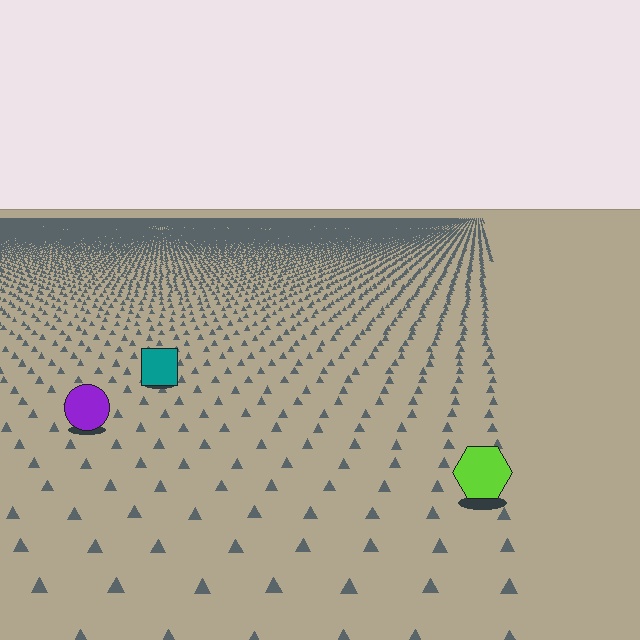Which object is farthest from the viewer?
The teal square is farthest from the viewer. It appears smaller and the ground texture around it is denser.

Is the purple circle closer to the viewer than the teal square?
Yes. The purple circle is closer — you can tell from the texture gradient: the ground texture is coarser near it.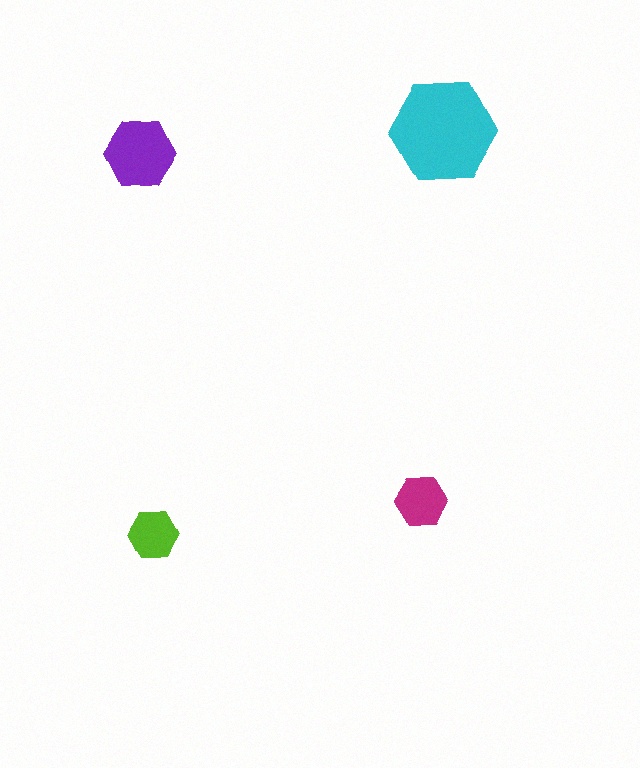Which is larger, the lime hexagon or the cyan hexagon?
The cyan one.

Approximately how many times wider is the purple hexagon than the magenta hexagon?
About 1.5 times wider.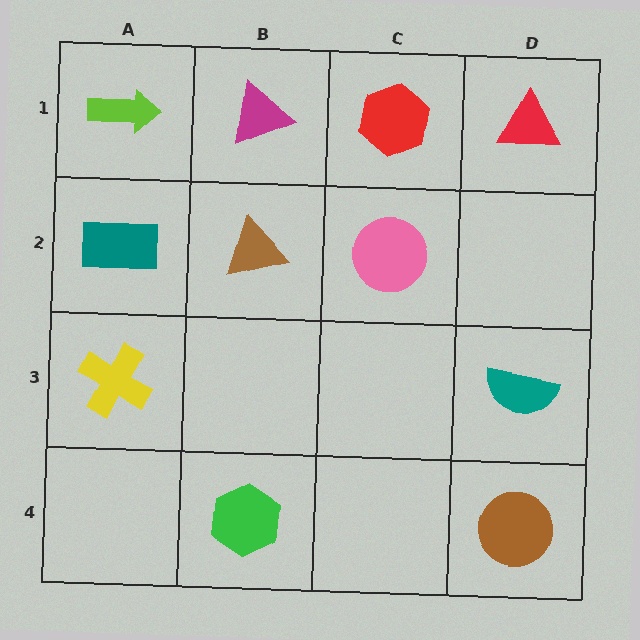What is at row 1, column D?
A red triangle.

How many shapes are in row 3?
2 shapes.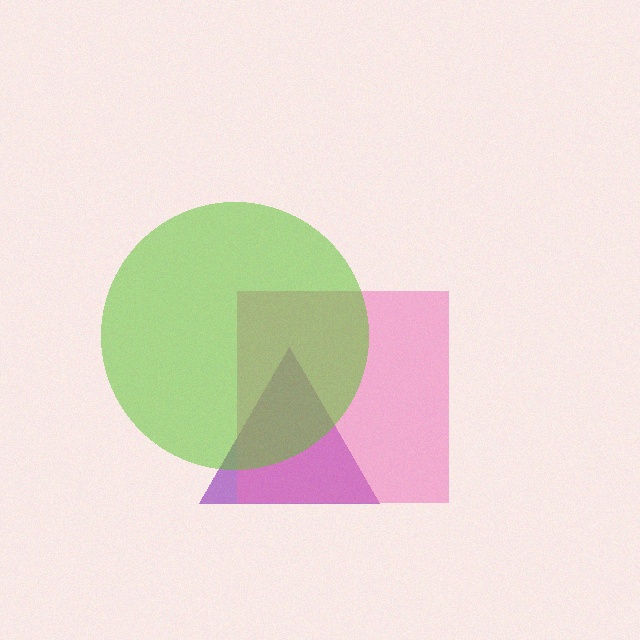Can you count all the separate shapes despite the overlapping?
Yes, there are 3 separate shapes.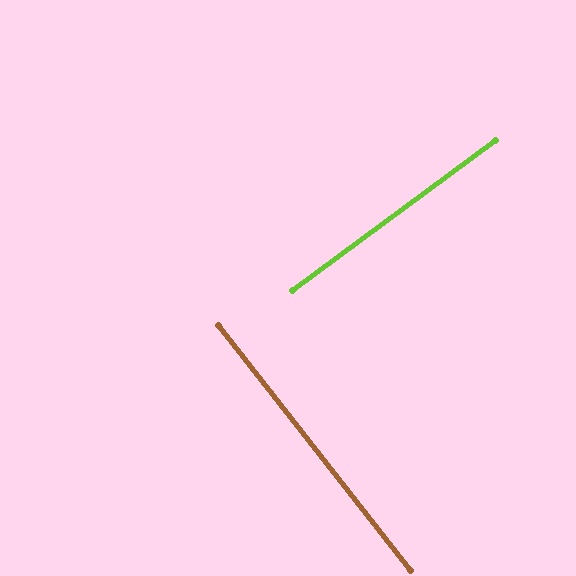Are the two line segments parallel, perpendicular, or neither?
Perpendicular — they meet at approximately 89°.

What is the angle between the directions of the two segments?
Approximately 89 degrees.